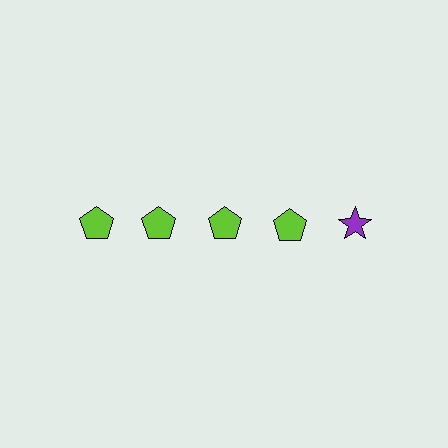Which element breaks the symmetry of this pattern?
The purple star in the top row, rightmost column breaks the symmetry. All other shapes are lime pentagons.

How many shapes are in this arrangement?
There are 5 shapes arranged in a grid pattern.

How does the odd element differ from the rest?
It differs in both color (purple instead of lime) and shape (star instead of pentagon).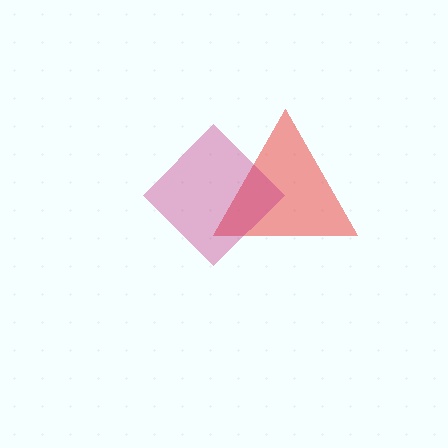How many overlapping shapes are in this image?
There are 2 overlapping shapes in the image.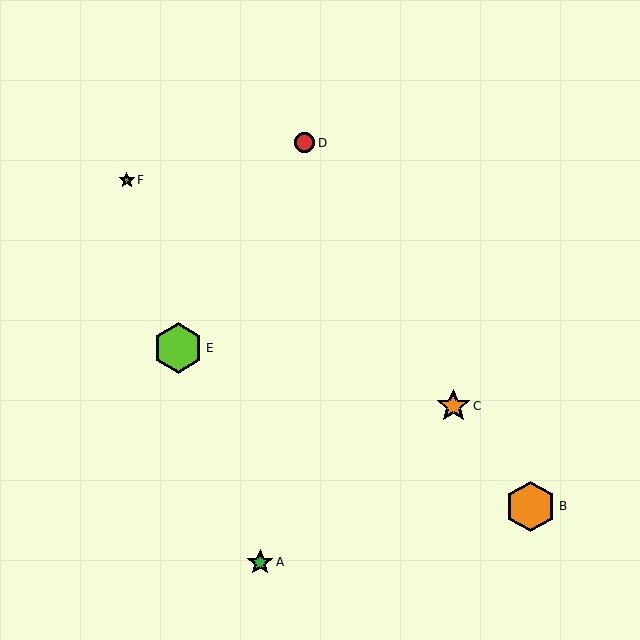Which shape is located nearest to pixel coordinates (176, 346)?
The lime hexagon (labeled E) at (178, 348) is nearest to that location.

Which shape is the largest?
The orange hexagon (labeled B) is the largest.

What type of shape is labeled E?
Shape E is a lime hexagon.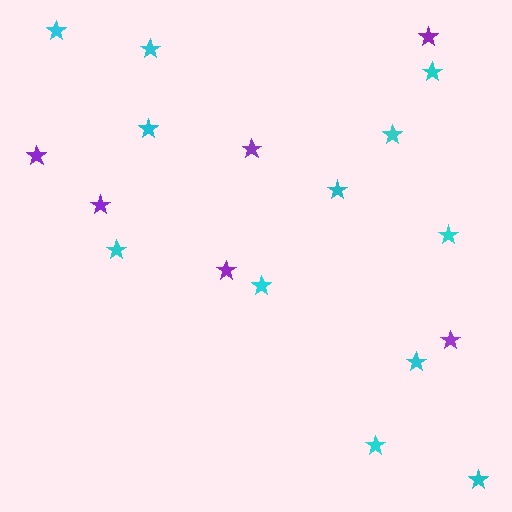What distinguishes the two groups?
There are 2 groups: one group of cyan stars (12) and one group of purple stars (6).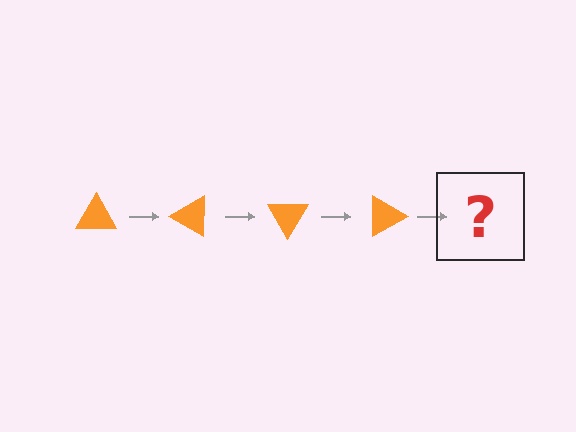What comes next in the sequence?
The next element should be an orange triangle rotated 120 degrees.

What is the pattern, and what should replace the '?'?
The pattern is that the triangle rotates 30 degrees each step. The '?' should be an orange triangle rotated 120 degrees.